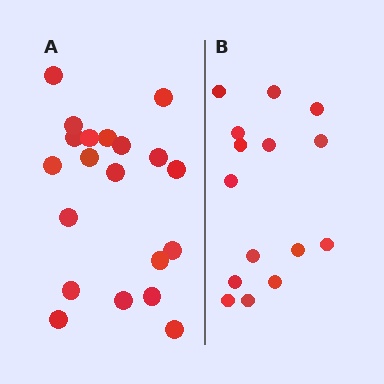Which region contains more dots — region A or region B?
Region A (the left region) has more dots.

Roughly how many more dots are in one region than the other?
Region A has about 5 more dots than region B.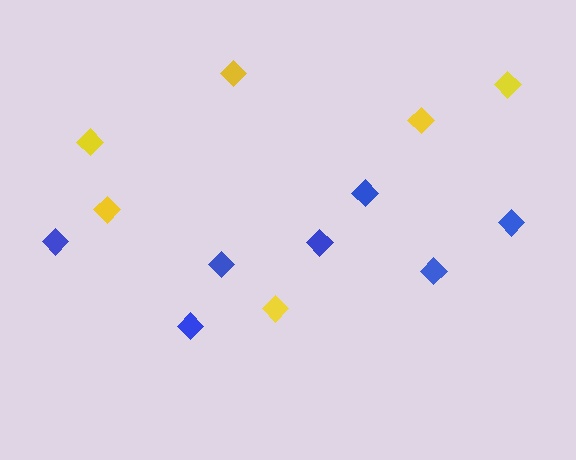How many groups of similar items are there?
There are 2 groups: one group of yellow diamonds (6) and one group of blue diamonds (7).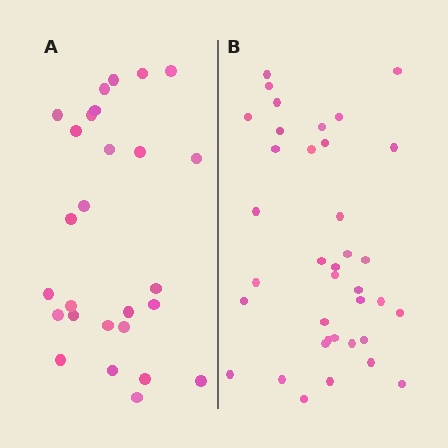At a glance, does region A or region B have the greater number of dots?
Region B (the right region) has more dots.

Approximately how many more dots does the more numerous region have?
Region B has roughly 10 or so more dots than region A.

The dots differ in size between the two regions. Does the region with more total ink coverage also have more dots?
No. Region A has more total ink coverage because its dots are larger, but region B actually contains more individual dots. Total area can be misleading — the number of items is what matters here.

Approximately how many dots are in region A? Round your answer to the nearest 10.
About 30 dots. (The exact count is 27, which rounds to 30.)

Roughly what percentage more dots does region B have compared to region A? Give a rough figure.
About 35% more.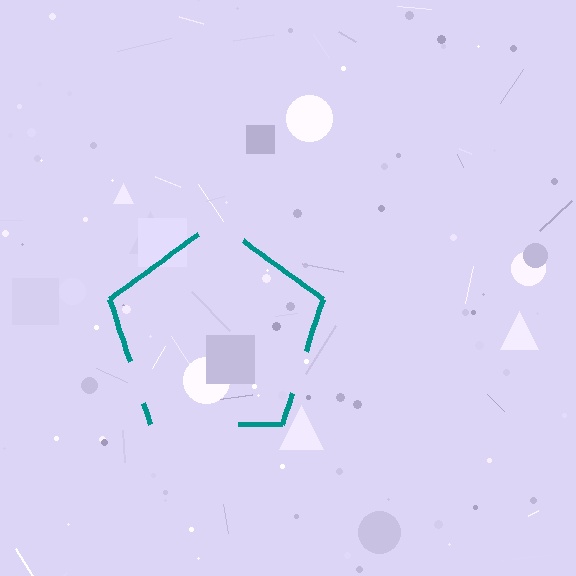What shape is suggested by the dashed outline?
The dashed outline suggests a pentagon.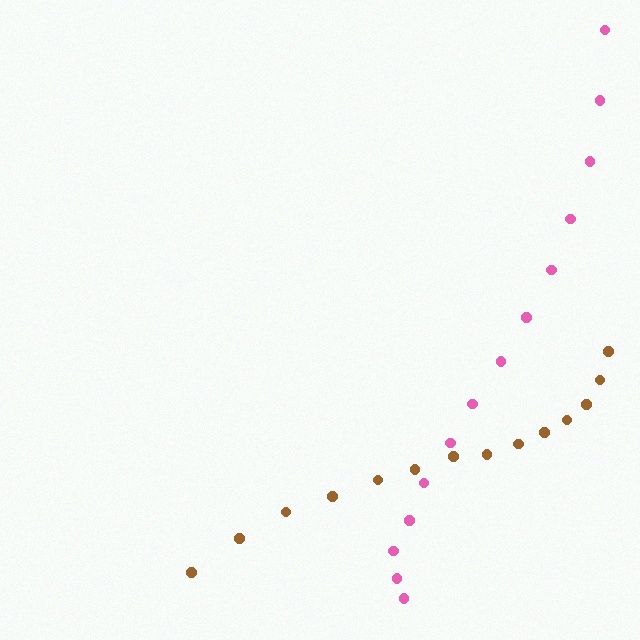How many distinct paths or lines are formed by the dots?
There are 2 distinct paths.